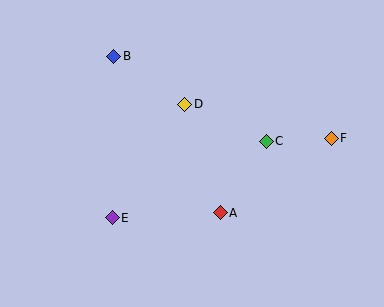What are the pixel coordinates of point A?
Point A is at (220, 213).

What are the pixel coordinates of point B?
Point B is at (114, 56).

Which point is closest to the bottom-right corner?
Point F is closest to the bottom-right corner.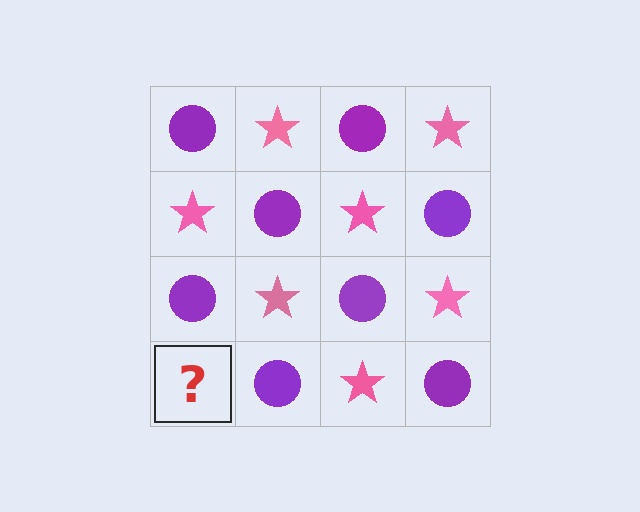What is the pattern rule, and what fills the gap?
The rule is that it alternates purple circle and pink star in a checkerboard pattern. The gap should be filled with a pink star.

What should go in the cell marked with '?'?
The missing cell should contain a pink star.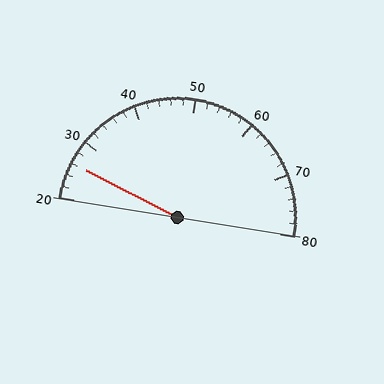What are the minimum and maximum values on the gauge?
The gauge ranges from 20 to 80.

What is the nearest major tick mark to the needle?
The nearest major tick mark is 30.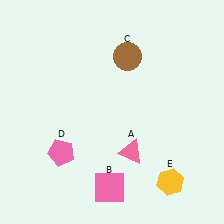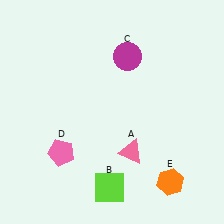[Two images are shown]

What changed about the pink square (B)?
In Image 1, B is pink. In Image 2, it changed to lime.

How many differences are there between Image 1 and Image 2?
There are 3 differences between the two images.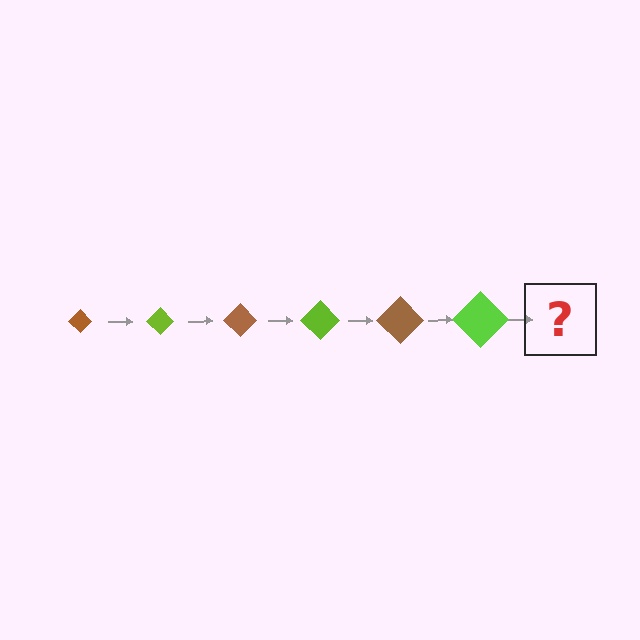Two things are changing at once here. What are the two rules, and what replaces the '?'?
The two rules are that the diamond grows larger each step and the color cycles through brown and lime. The '?' should be a brown diamond, larger than the previous one.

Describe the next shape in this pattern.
It should be a brown diamond, larger than the previous one.